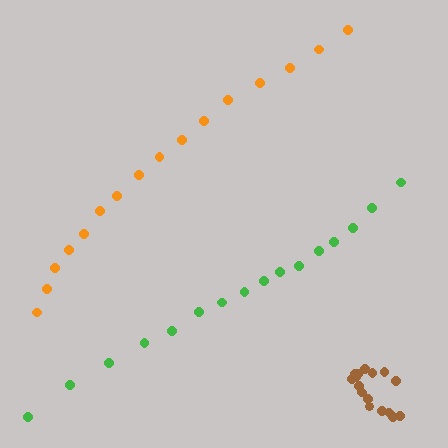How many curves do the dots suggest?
There are 3 distinct paths.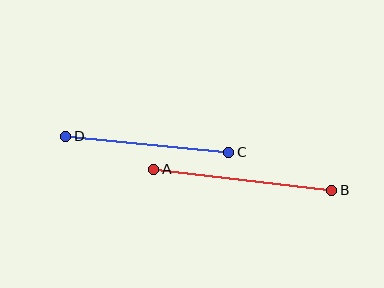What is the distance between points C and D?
The distance is approximately 164 pixels.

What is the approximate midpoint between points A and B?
The midpoint is at approximately (243, 180) pixels.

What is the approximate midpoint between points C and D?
The midpoint is at approximately (147, 144) pixels.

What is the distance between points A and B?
The distance is approximately 179 pixels.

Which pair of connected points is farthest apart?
Points A and B are farthest apart.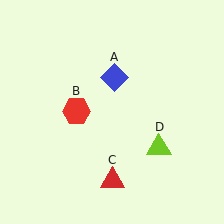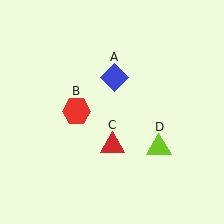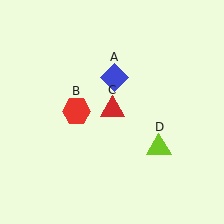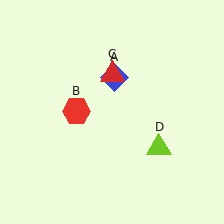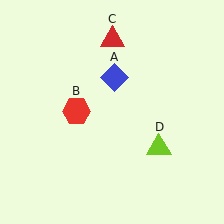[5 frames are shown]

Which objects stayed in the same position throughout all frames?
Blue diamond (object A) and red hexagon (object B) and lime triangle (object D) remained stationary.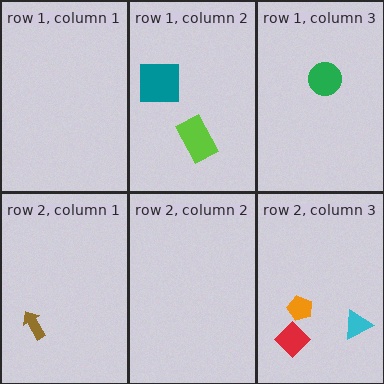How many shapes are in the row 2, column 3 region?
3.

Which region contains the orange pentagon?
The row 2, column 3 region.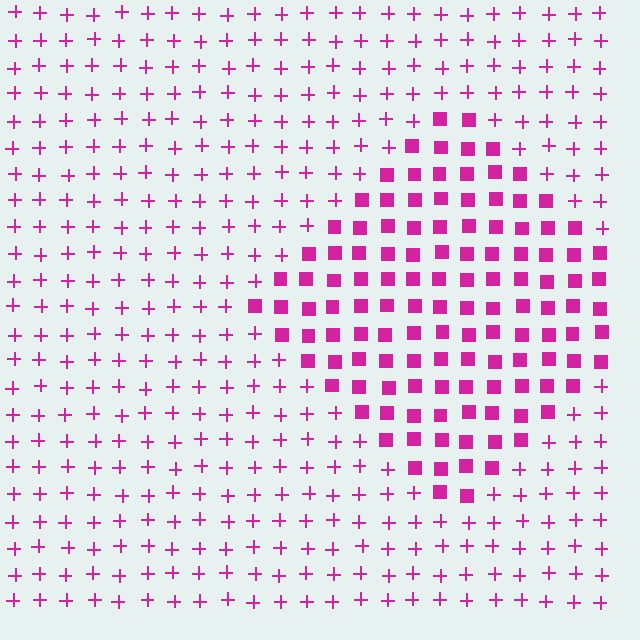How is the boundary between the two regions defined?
The boundary is defined by a change in element shape: squares inside vs. plus signs outside. All elements share the same color and spacing.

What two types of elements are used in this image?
The image uses squares inside the diamond region and plus signs outside it.